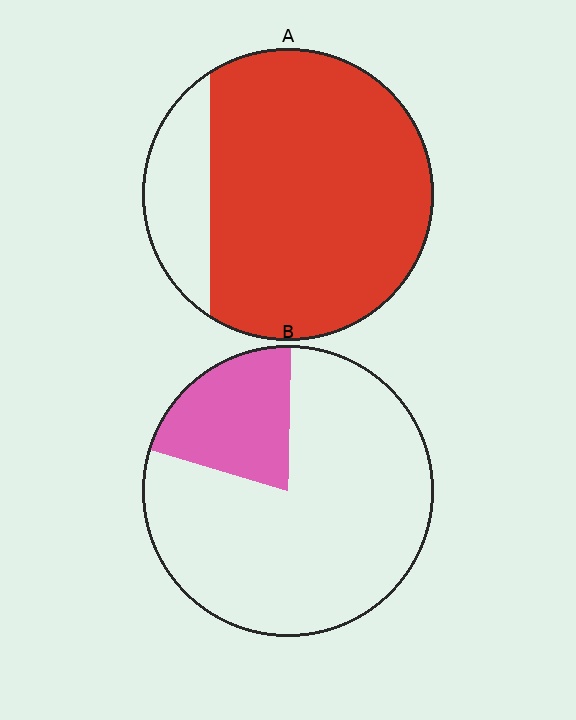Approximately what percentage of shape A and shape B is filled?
A is approximately 80% and B is approximately 20%.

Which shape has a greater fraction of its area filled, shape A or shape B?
Shape A.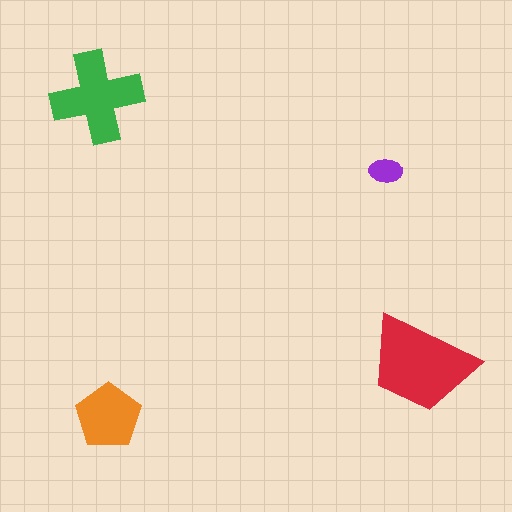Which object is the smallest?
The purple ellipse.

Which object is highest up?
The green cross is topmost.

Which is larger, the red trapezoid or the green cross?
The red trapezoid.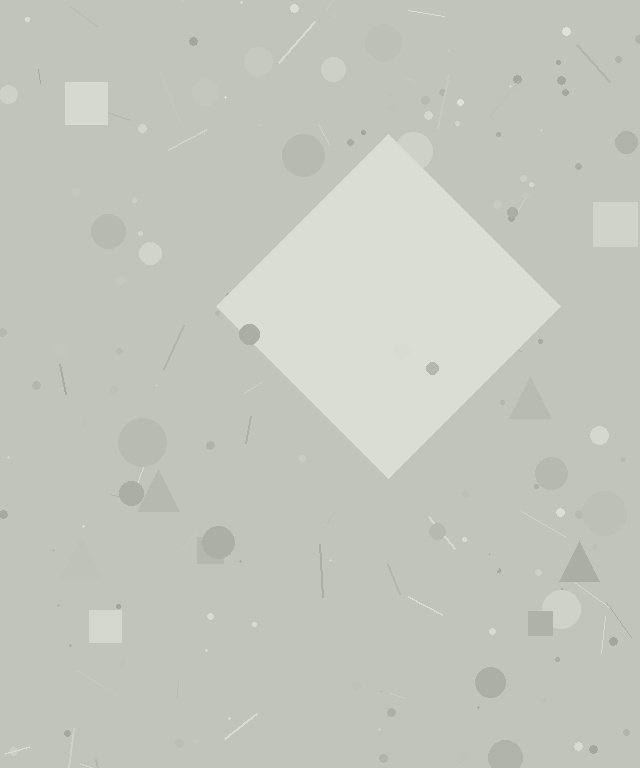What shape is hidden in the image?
A diamond is hidden in the image.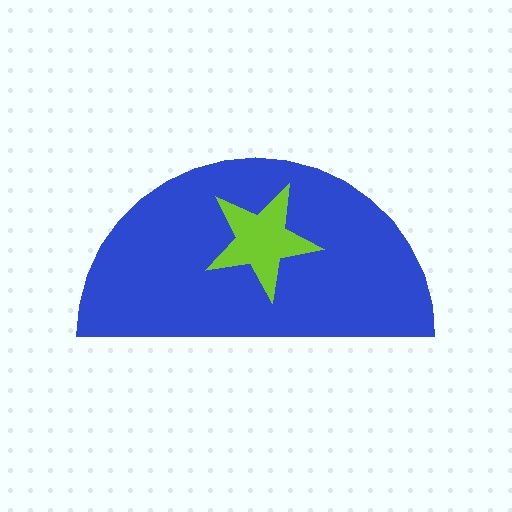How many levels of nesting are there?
2.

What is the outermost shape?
The blue semicircle.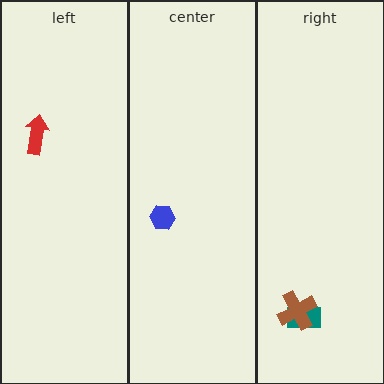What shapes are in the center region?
The blue hexagon.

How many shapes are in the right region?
2.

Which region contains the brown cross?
The right region.